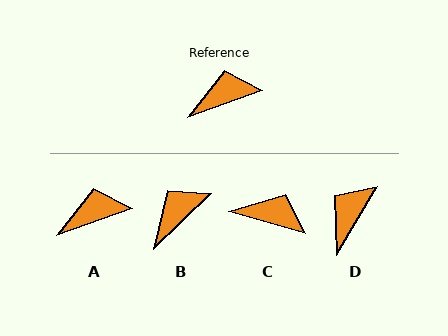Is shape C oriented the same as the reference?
No, it is off by about 35 degrees.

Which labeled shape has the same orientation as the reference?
A.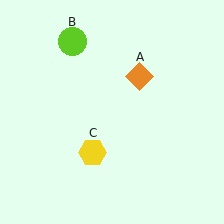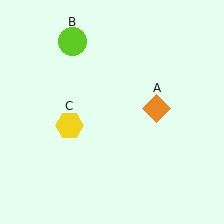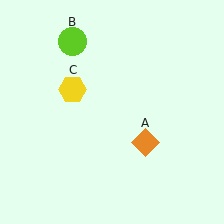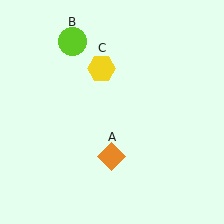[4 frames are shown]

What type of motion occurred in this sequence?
The orange diamond (object A), yellow hexagon (object C) rotated clockwise around the center of the scene.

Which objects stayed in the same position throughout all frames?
Lime circle (object B) remained stationary.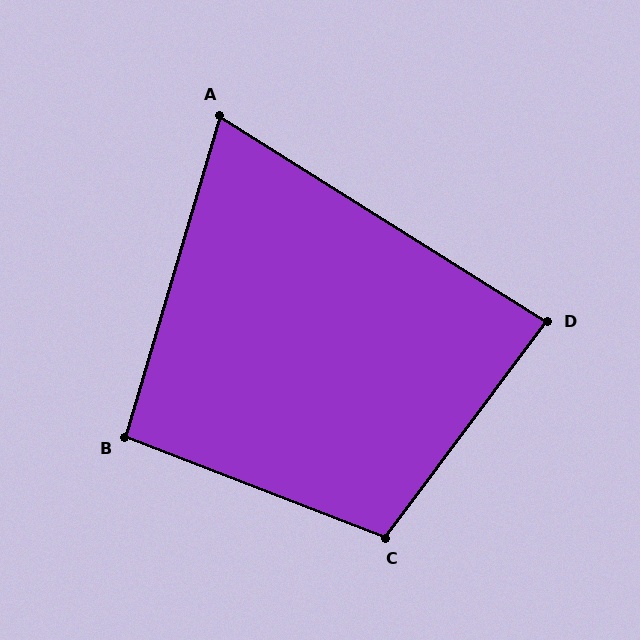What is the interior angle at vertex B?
Approximately 95 degrees (approximately right).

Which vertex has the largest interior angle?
C, at approximately 106 degrees.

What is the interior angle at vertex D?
Approximately 85 degrees (approximately right).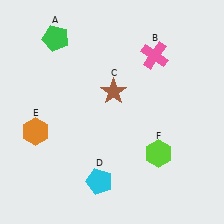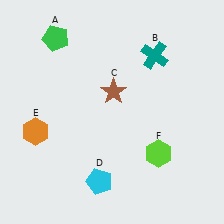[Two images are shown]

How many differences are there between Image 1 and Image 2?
There is 1 difference between the two images.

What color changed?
The cross (B) changed from pink in Image 1 to teal in Image 2.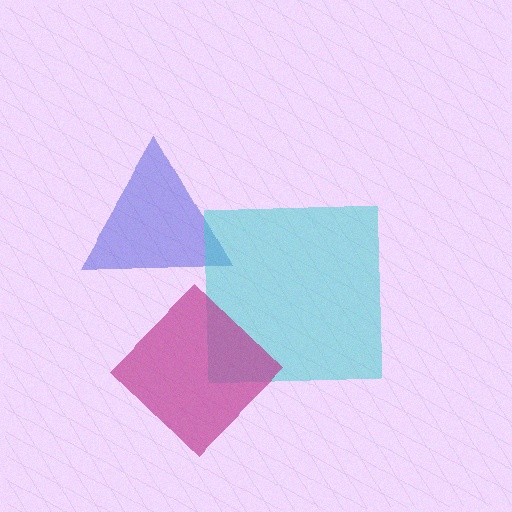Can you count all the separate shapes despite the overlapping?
Yes, there are 3 separate shapes.